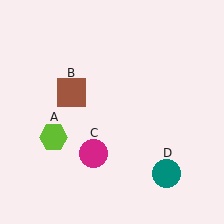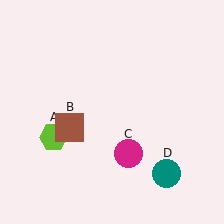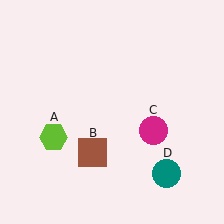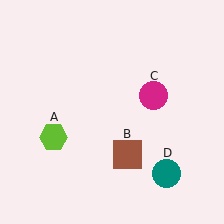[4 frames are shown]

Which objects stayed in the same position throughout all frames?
Lime hexagon (object A) and teal circle (object D) remained stationary.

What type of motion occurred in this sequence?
The brown square (object B), magenta circle (object C) rotated counterclockwise around the center of the scene.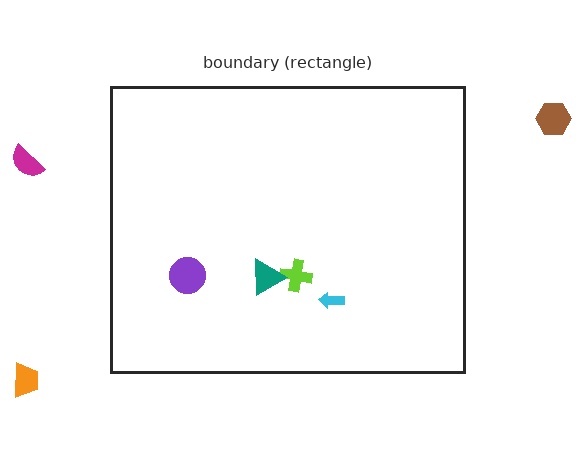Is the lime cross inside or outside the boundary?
Inside.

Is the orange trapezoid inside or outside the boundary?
Outside.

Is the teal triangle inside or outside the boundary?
Inside.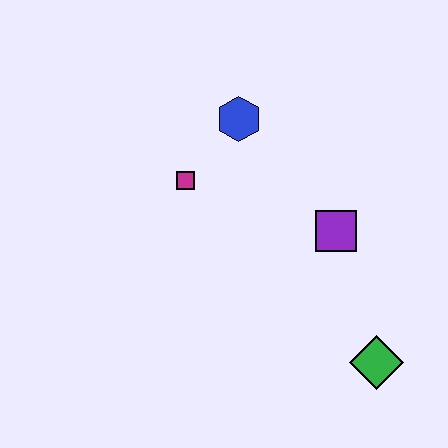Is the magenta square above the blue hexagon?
No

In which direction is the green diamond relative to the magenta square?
The green diamond is to the right of the magenta square.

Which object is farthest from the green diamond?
The blue hexagon is farthest from the green diamond.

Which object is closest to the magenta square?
The blue hexagon is closest to the magenta square.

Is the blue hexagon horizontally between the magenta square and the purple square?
Yes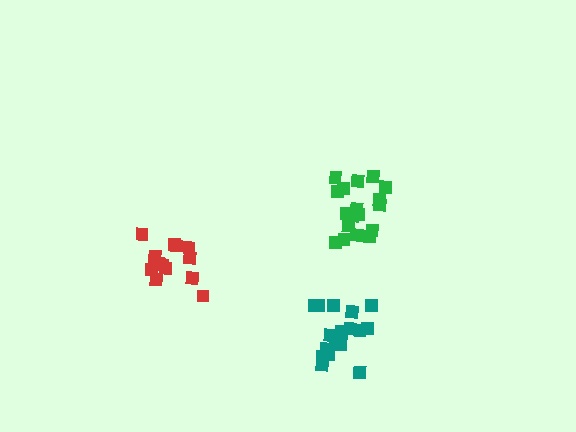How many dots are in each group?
Group 1: 19 dots, Group 2: 13 dots, Group 3: 17 dots (49 total).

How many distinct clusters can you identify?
There are 3 distinct clusters.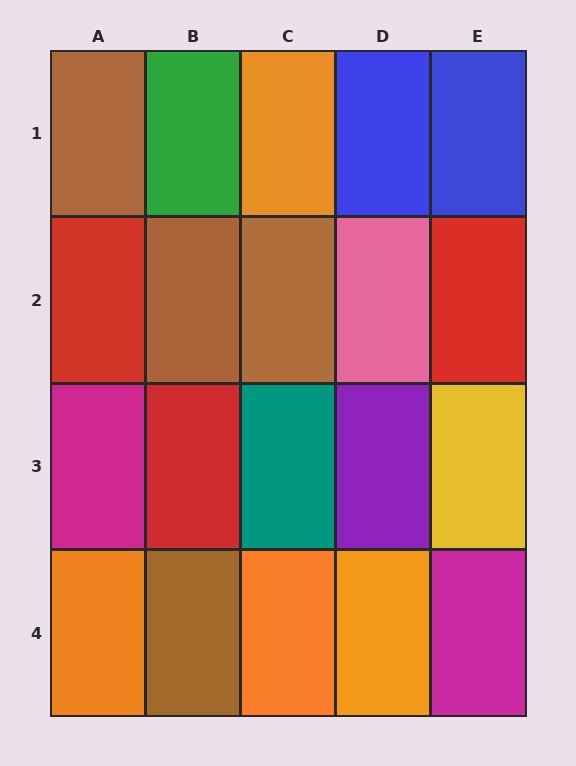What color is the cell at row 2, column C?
Brown.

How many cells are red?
3 cells are red.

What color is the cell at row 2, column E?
Red.